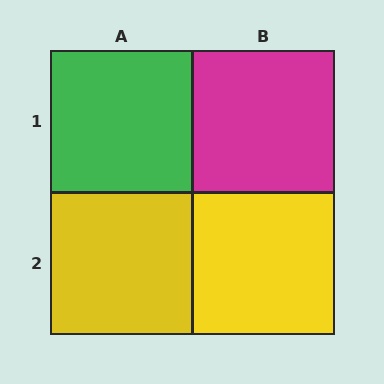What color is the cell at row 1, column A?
Green.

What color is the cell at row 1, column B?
Magenta.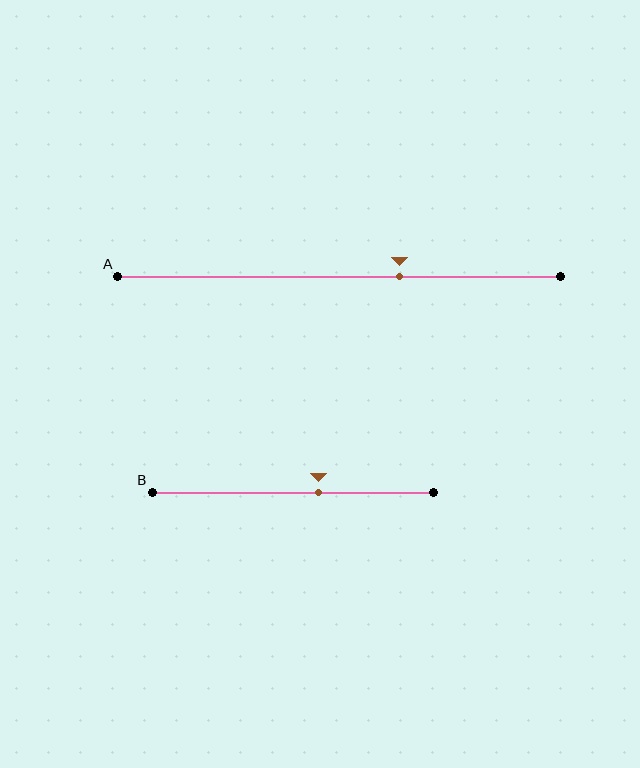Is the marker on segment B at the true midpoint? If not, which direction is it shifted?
No, the marker on segment B is shifted to the right by about 9% of the segment length.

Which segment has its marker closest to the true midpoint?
Segment B has its marker closest to the true midpoint.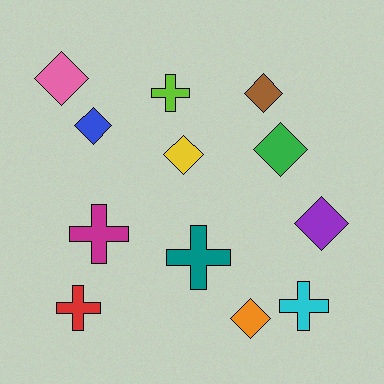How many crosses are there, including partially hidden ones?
There are 5 crosses.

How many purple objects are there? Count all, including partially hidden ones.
There is 1 purple object.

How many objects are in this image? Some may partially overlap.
There are 12 objects.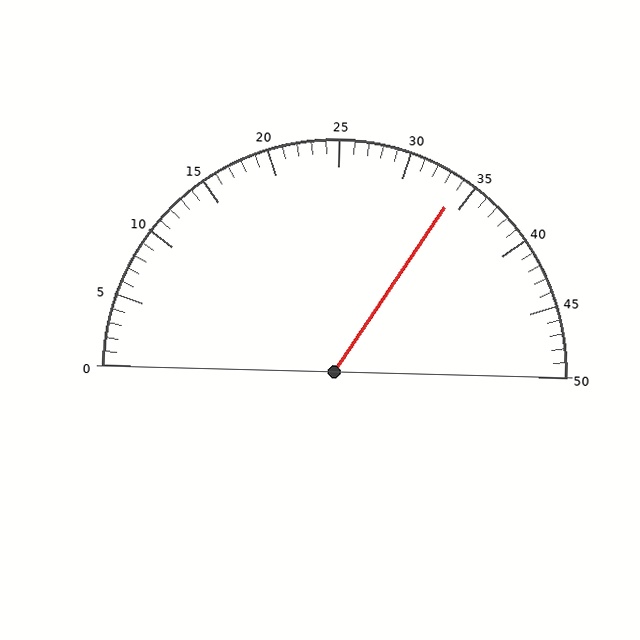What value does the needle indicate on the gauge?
The needle indicates approximately 34.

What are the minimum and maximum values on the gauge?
The gauge ranges from 0 to 50.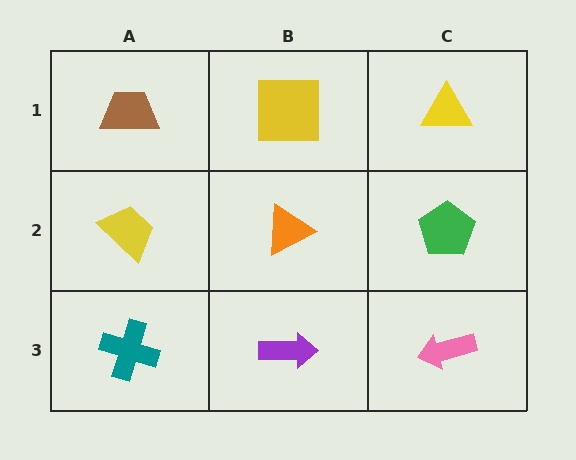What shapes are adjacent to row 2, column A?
A brown trapezoid (row 1, column A), a teal cross (row 3, column A), an orange triangle (row 2, column B).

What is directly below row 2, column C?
A pink arrow.